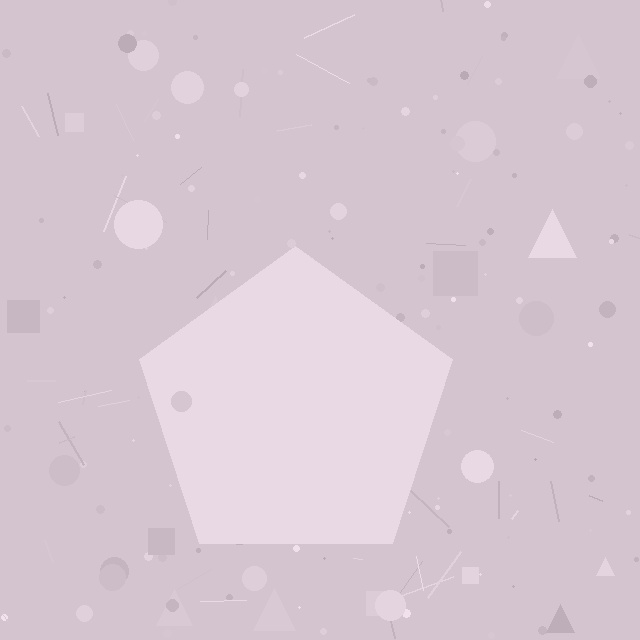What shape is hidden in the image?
A pentagon is hidden in the image.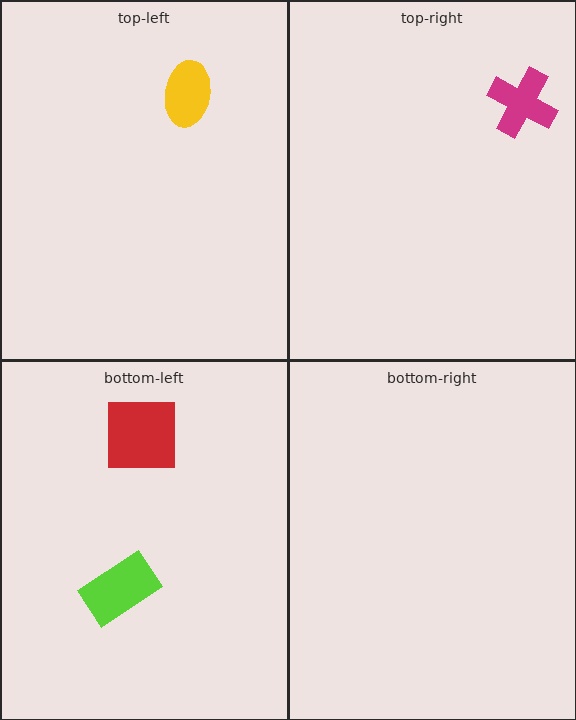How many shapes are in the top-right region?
1.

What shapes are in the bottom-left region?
The red square, the lime rectangle.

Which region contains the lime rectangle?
The bottom-left region.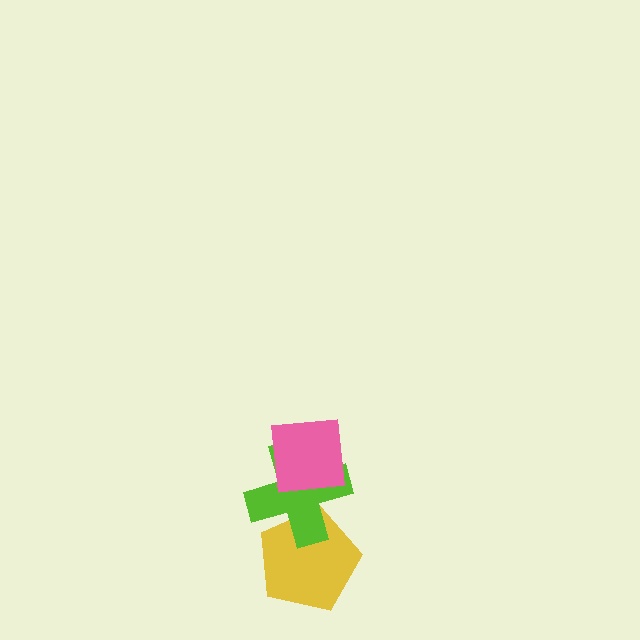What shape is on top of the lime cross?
The pink square is on top of the lime cross.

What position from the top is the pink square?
The pink square is 1st from the top.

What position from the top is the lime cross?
The lime cross is 2nd from the top.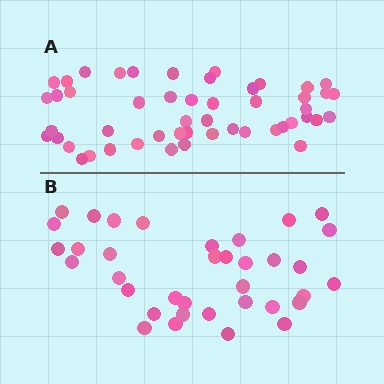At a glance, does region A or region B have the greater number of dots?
Region A (the top region) has more dots.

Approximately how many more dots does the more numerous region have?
Region A has approximately 15 more dots than region B.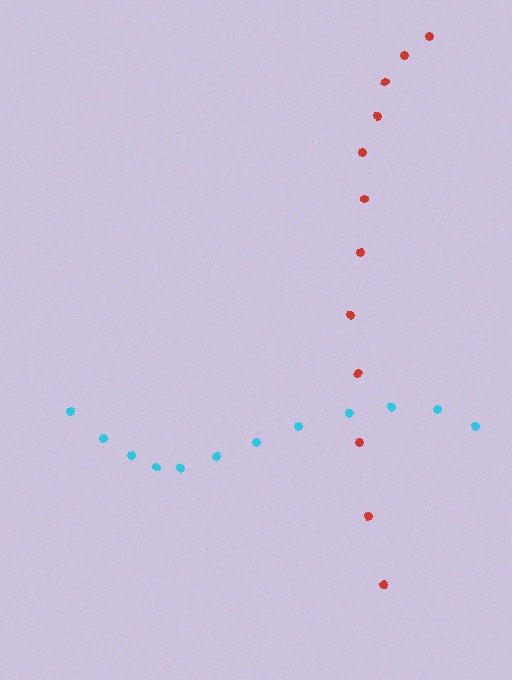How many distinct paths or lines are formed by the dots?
There are 2 distinct paths.